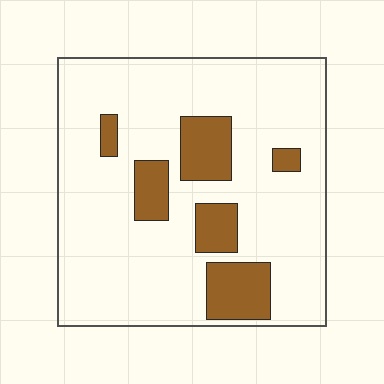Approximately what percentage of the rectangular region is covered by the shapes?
Approximately 20%.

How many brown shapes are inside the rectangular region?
6.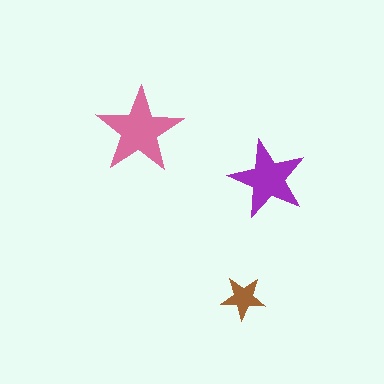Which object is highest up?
The pink star is topmost.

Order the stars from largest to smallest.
the pink one, the purple one, the brown one.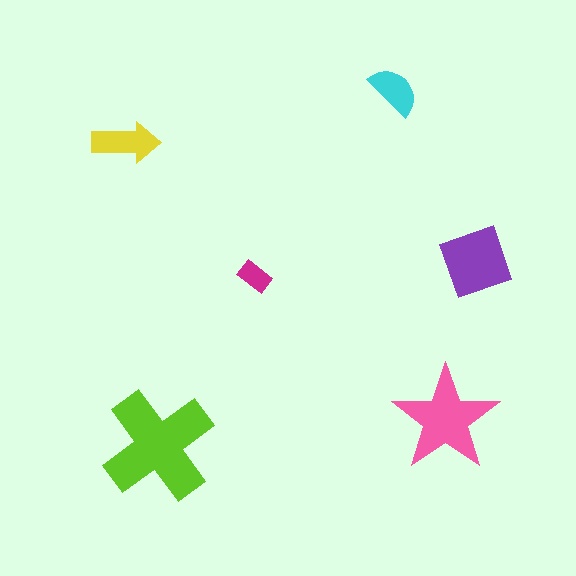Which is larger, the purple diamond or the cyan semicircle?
The purple diamond.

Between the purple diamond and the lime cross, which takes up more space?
The lime cross.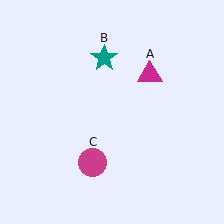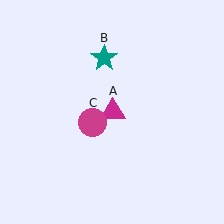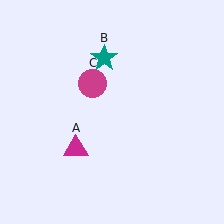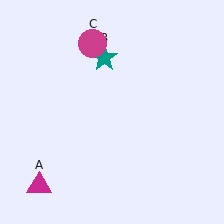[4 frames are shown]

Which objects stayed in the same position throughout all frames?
Teal star (object B) remained stationary.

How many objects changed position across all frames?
2 objects changed position: magenta triangle (object A), magenta circle (object C).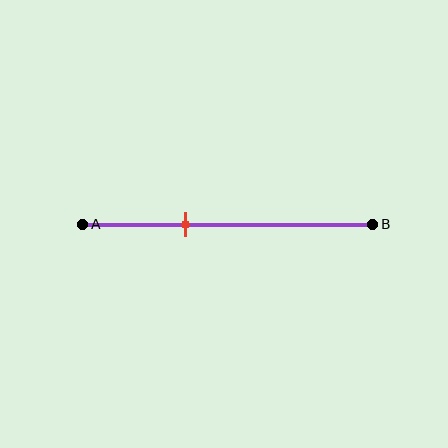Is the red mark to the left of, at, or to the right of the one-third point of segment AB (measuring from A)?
The red mark is approximately at the one-third point of segment AB.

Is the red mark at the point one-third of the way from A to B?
Yes, the mark is approximately at the one-third point.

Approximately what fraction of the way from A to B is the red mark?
The red mark is approximately 35% of the way from A to B.